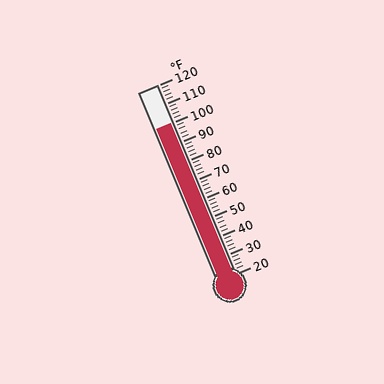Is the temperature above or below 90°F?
The temperature is above 90°F.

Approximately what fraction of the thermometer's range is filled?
The thermometer is filled to approximately 80% of its range.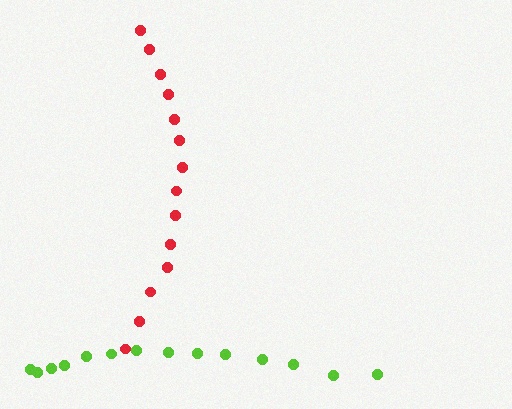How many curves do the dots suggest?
There are 2 distinct paths.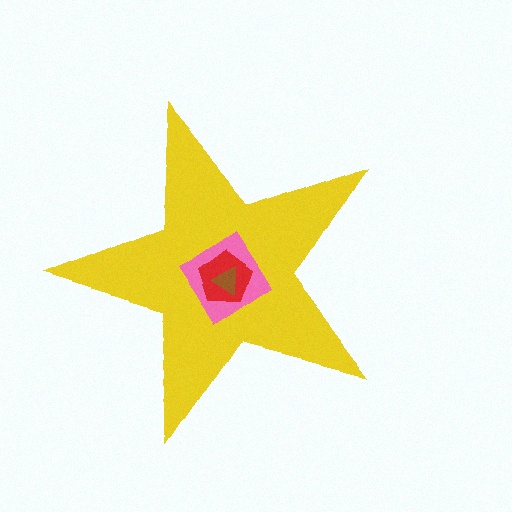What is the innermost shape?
The brown triangle.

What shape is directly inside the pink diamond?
The red pentagon.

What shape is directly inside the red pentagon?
The brown triangle.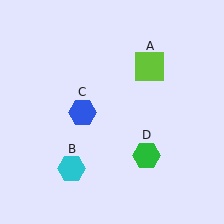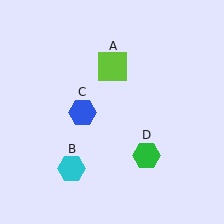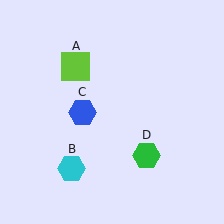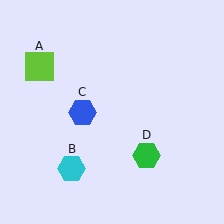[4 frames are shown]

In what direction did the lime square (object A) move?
The lime square (object A) moved left.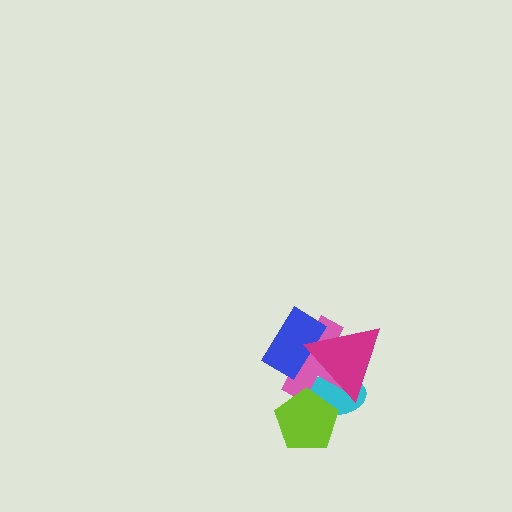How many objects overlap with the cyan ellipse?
3 objects overlap with the cyan ellipse.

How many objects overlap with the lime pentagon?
2 objects overlap with the lime pentagon.